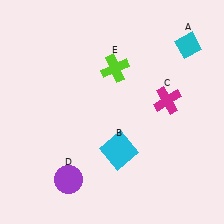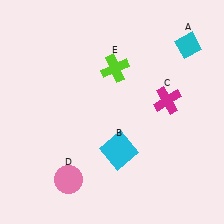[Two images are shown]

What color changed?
The circle (D) changed from purple in Image 1 to pink in Image 2.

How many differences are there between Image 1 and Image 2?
There is 1 difference between the two images.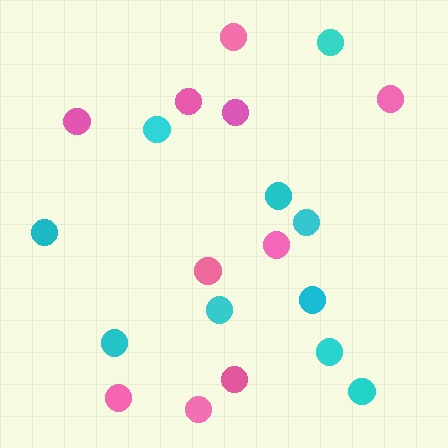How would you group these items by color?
There are 2 groups: one group of pink circles (10) and one group of cyan circles (10).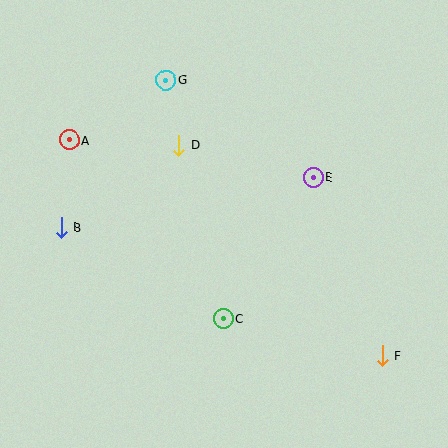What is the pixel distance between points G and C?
The distance between G and C is 246 pixels.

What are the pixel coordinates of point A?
Point A is at (69, 140).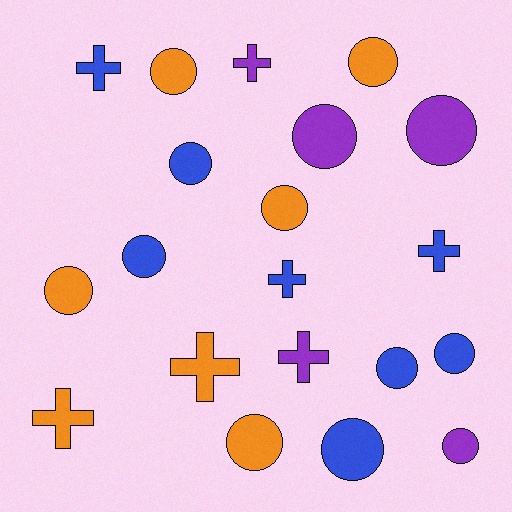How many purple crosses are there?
There are 2 purple crosses.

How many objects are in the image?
There are 20 objects.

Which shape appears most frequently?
Circle, with 13 objects.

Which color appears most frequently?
Blue, with 8 objects.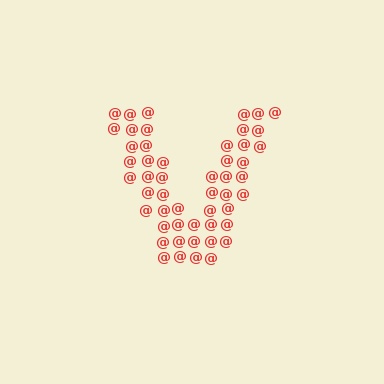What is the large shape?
The large shape is the letter V.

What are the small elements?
The small elements are at signs.